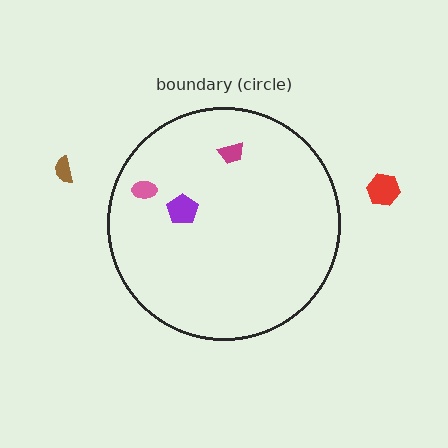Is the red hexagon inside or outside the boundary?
Outside.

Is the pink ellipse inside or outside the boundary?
Inside.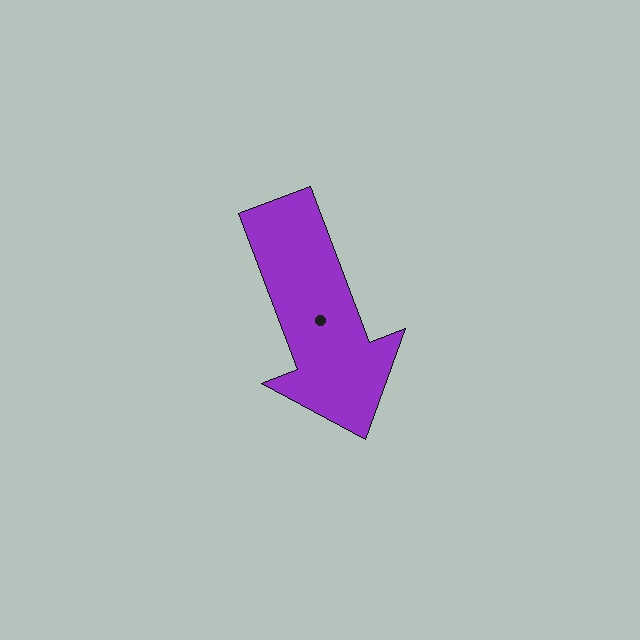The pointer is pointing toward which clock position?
Roughly 5 o'clock.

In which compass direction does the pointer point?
South.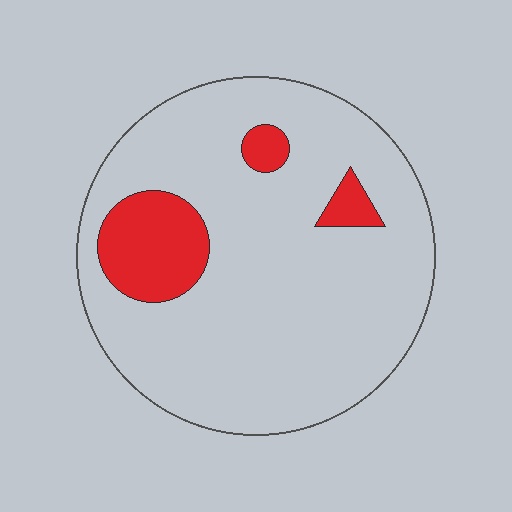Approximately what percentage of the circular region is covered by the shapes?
Approximately 15%.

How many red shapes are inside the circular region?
3.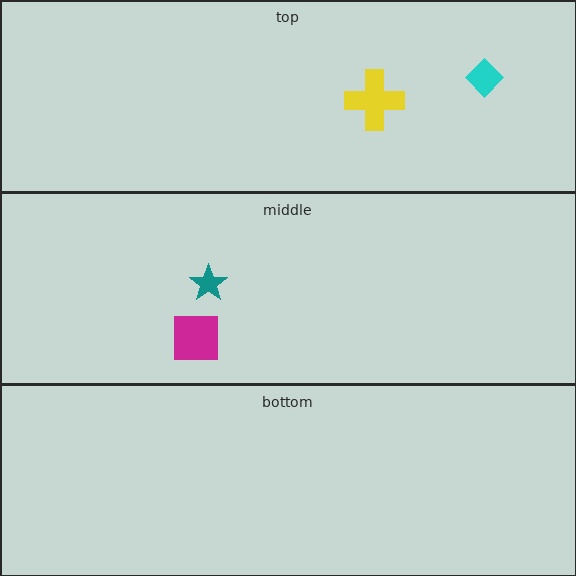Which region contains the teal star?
The middle region.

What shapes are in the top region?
The cyan diamond, the yellow cross.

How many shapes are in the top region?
2.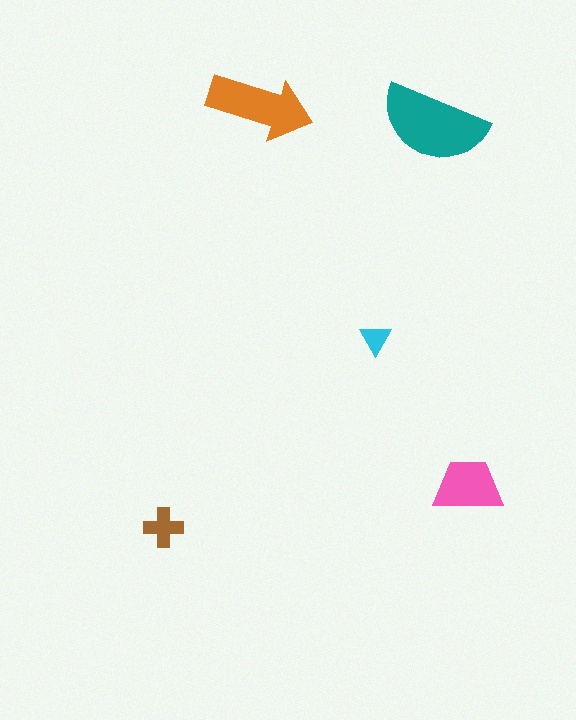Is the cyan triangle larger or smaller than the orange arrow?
Smaller.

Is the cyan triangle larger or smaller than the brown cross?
Smaller.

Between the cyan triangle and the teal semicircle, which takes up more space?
The teal semicircle.